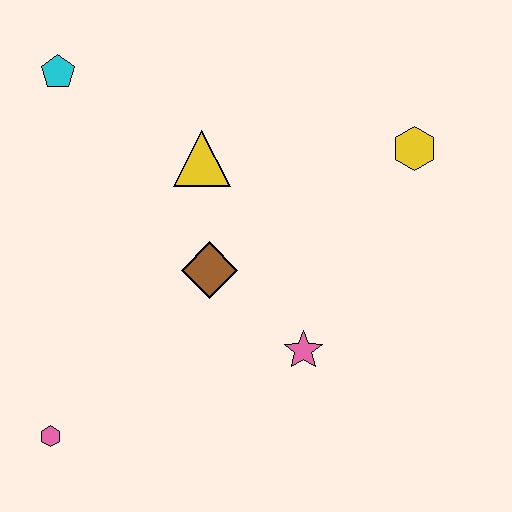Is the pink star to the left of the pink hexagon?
No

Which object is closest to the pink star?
The brown diamond is closest to the pink star.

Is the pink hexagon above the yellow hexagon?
No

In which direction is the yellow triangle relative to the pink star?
The yellow triangle is above the pink star.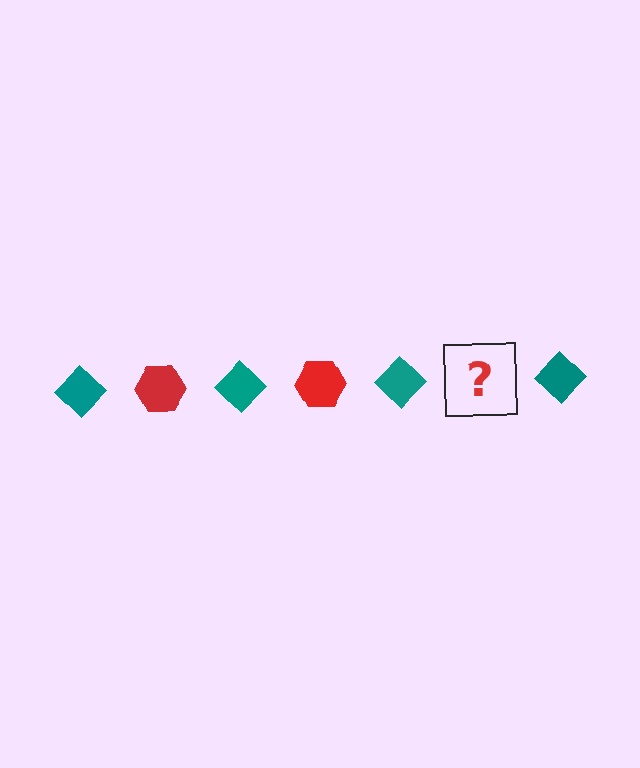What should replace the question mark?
The question mark should be replaced with a red hexagon.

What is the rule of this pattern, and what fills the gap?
The rule is that the pattern alternates between teal diamond and red hexagon. The gap should be filled with a red hexagon.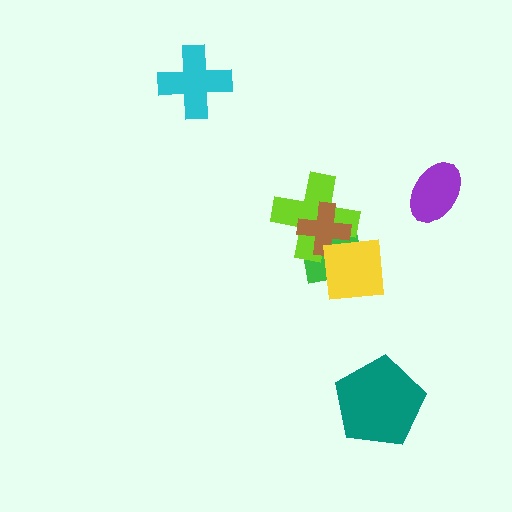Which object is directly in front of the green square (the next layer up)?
The lime cross is directly in front of the green square.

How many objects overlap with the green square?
3 objects overlap with the green square.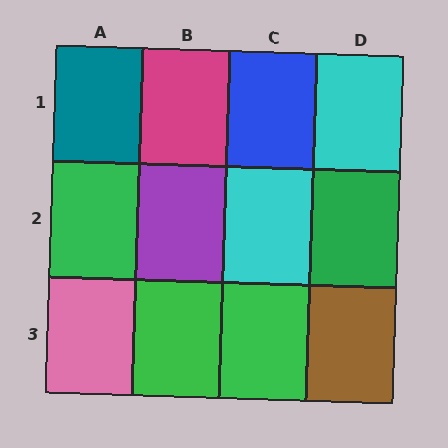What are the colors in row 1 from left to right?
Teal, magenta, blue, cyan.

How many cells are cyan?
2 cells are cyan.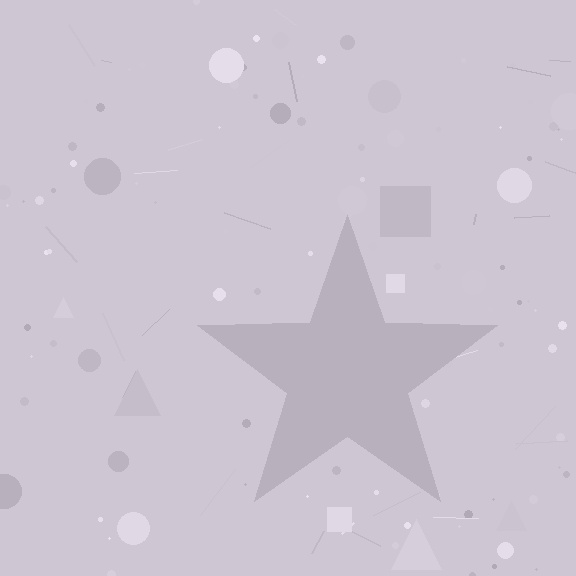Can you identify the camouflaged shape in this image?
The camouflaged shape is a star.